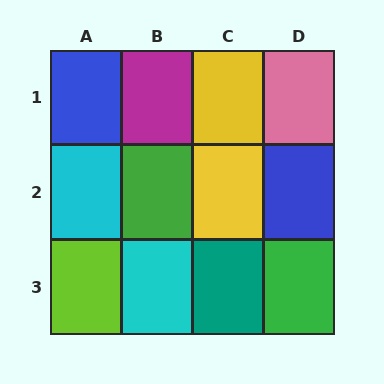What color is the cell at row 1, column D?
Pink.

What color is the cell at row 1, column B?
Magenta.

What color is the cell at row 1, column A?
Blue.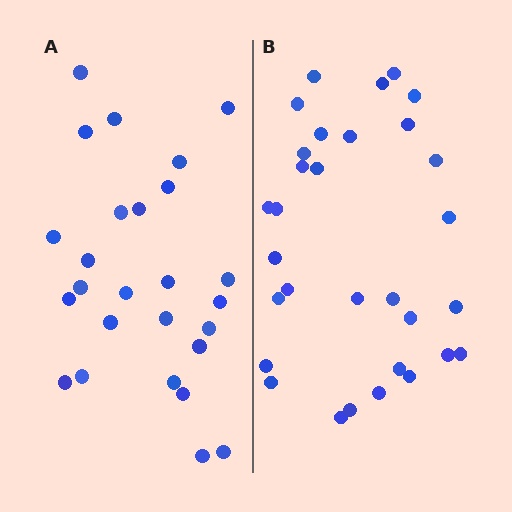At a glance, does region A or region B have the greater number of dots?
Region B (the right region) has more dots.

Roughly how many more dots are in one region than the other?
Region B has about 5 more dots than region A.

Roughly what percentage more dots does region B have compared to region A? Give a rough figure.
About 20% more.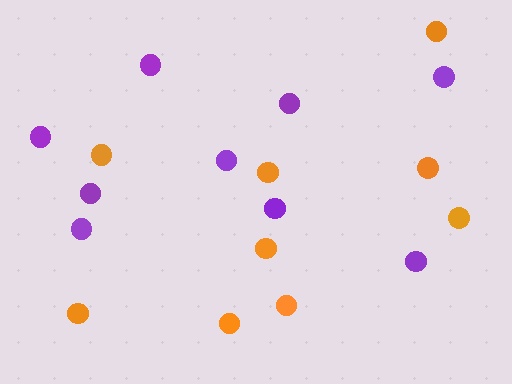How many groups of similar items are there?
There are 2 groups: one group of purple circles (9) and one group of orange circles (9).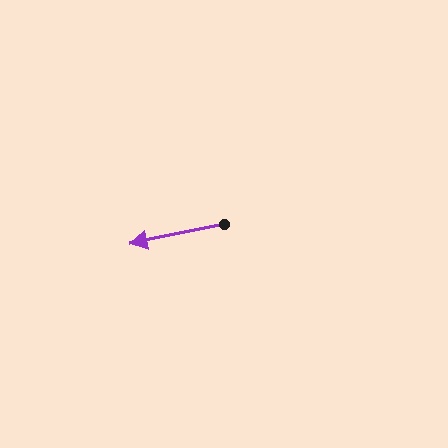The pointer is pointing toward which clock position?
Roughly 9 o'clock.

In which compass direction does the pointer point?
West.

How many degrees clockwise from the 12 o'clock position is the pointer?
Approximately 258 degrees.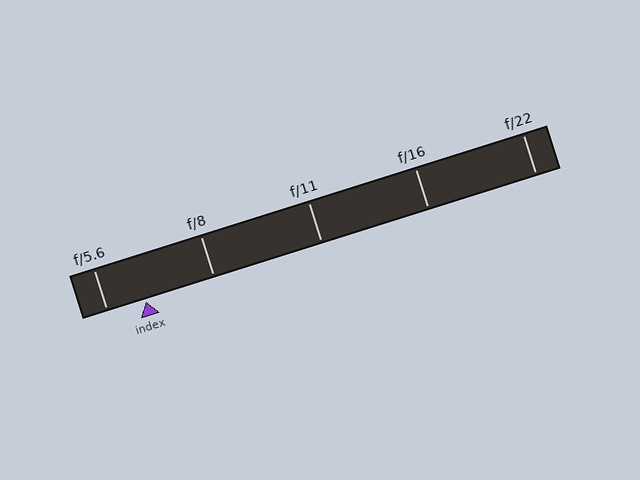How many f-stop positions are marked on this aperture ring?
There are 5 f-stop positions marked.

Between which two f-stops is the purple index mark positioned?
The index mark is between f/5.6 and f/8.